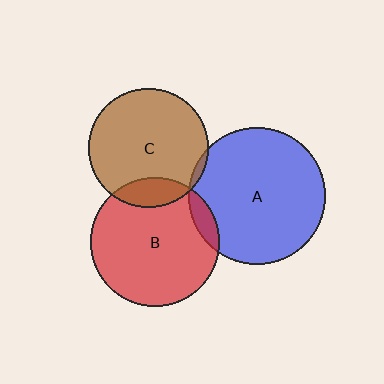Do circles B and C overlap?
Yes.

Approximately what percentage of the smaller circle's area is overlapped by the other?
Approximately 15%.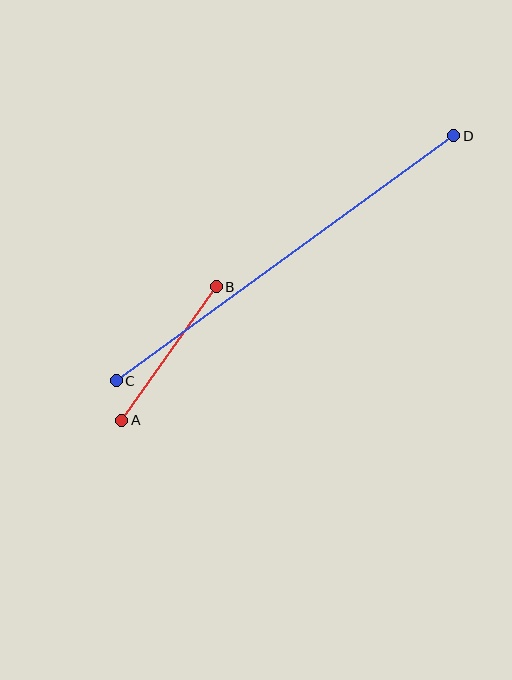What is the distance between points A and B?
The distance is approximately 164 pixels.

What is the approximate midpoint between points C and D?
The midpoint is at approximately (285, 258) pixels.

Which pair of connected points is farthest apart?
Points C and D are farthest apart.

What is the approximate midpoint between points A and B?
The midpoint is at approximately (169, 353) pixels.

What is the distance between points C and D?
The distance is approximately 417 pixels.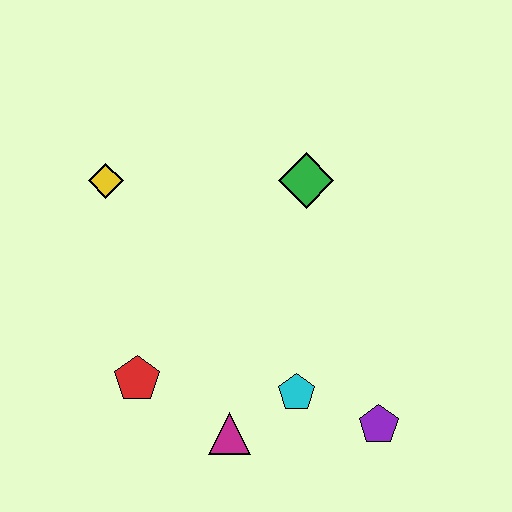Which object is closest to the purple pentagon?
The cyan pentagon is closest to the purple pentagon.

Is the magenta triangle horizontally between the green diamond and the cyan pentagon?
No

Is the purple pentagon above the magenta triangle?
Yes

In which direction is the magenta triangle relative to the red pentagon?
The magenta triangle is to the right of the red pentagon.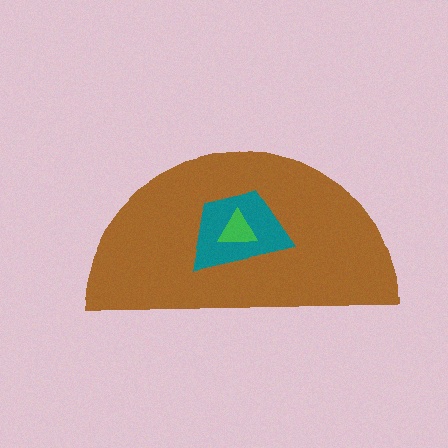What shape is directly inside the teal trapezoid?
The green triangle.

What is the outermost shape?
The brown semicircle.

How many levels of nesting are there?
3.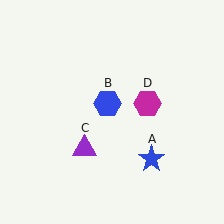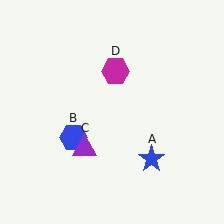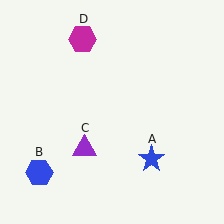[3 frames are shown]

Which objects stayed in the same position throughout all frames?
Blue star (object A) and purple triangle (object C) remained stationary.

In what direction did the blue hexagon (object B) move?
The blue hexagon (object B) moved down and to the left.